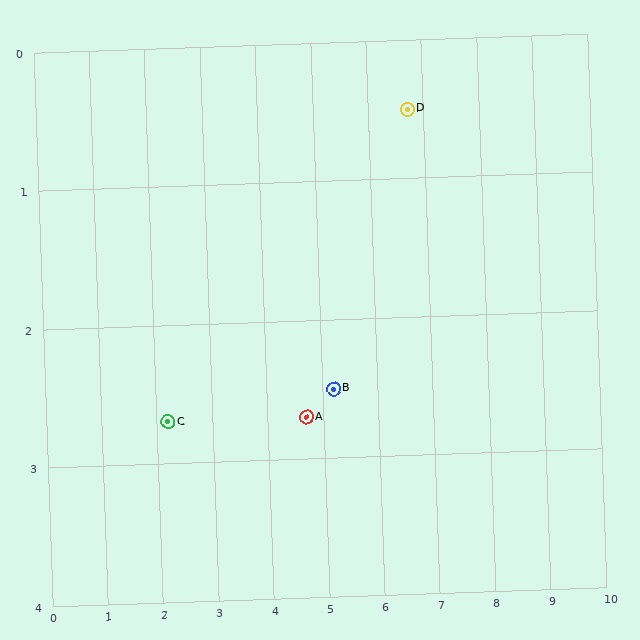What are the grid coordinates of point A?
Point A is at approximately (4.7, 2.7).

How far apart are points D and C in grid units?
Points D and C are about 5.0 grid units apart.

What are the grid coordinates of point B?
Point B is at approximately (5.2, 2.5).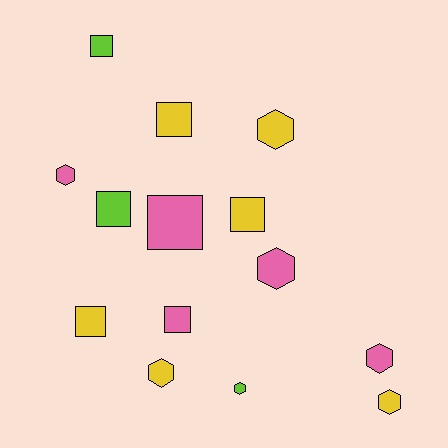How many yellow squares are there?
There are 3 yellow squares.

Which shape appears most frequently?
Square, with 7 objects.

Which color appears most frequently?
Yellow, with 6 objects.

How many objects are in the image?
There are 14 objects.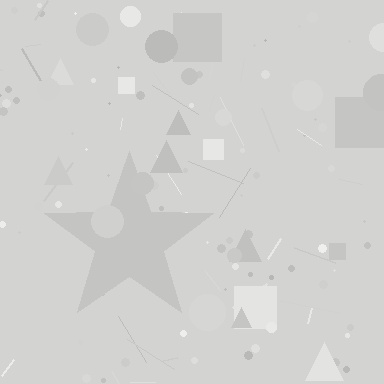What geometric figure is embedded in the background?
A star is embedded in the background.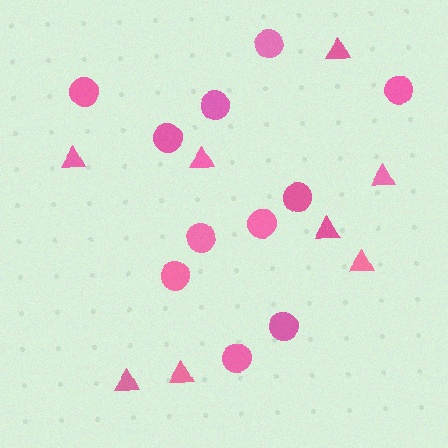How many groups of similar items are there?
There are 2 groups: one group of triangles (8) and one group of circles (11).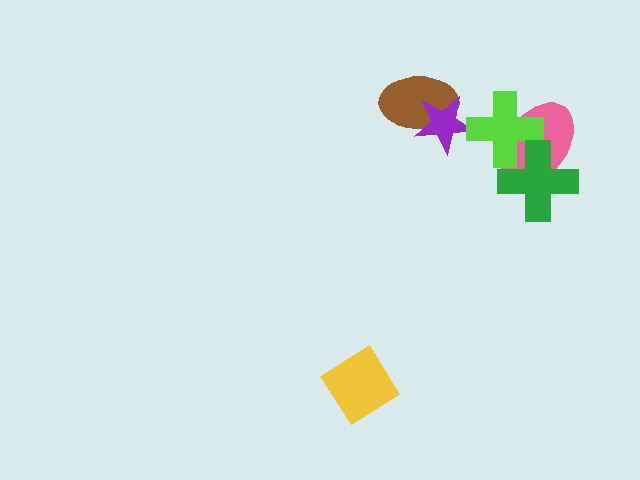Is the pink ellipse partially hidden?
Yes, it is partially covered by another shape.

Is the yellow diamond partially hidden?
No, no other shape covers it.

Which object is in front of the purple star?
The lime cross is in front of the purple star.